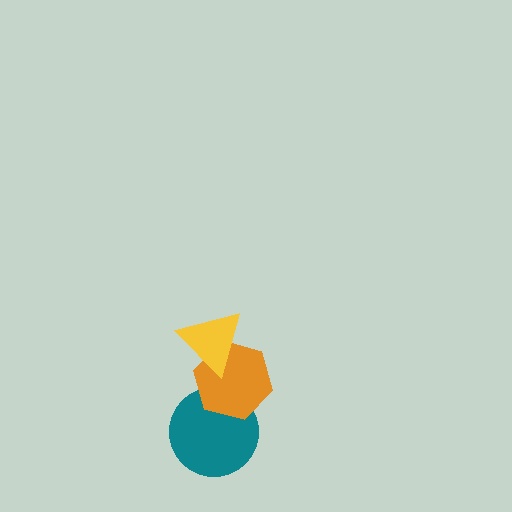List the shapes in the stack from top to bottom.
From top to bottom: the yellow triangle, the orange hexagon, the teal circle.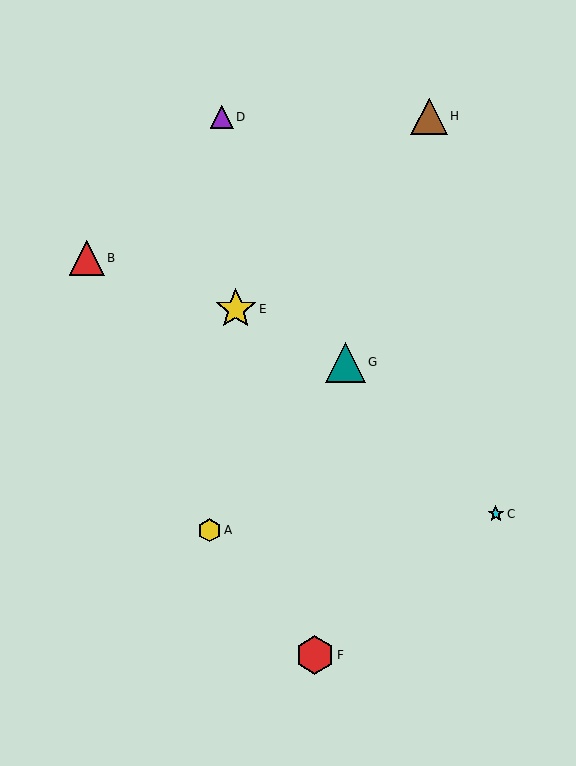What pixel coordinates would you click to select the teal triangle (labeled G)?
Click at (345, 362) to select the teal triangle G.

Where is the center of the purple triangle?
The center of the purple triangle is at (222, 117).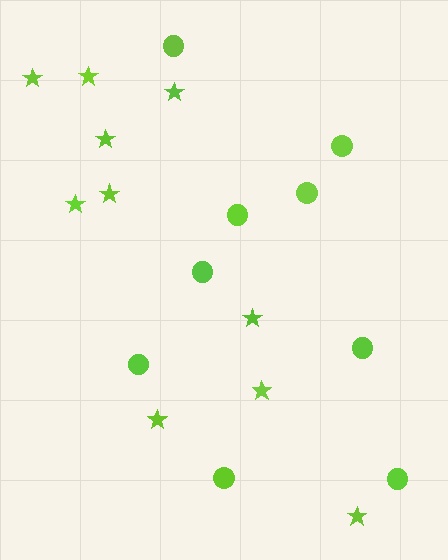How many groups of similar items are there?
There are 2 groups: one group of circles (9) and one group of stars (10).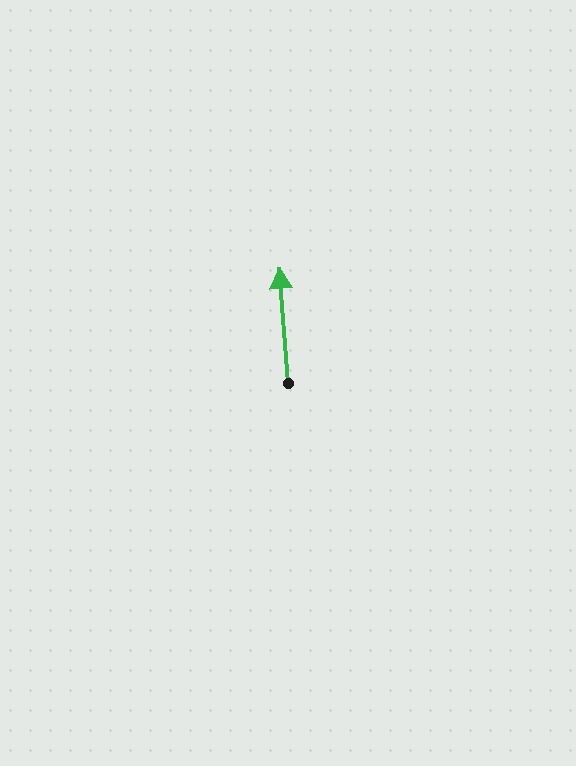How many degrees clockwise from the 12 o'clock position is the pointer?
Approximately 356 degrees.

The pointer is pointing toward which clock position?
Roughly 12 o'clock.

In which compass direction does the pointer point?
North.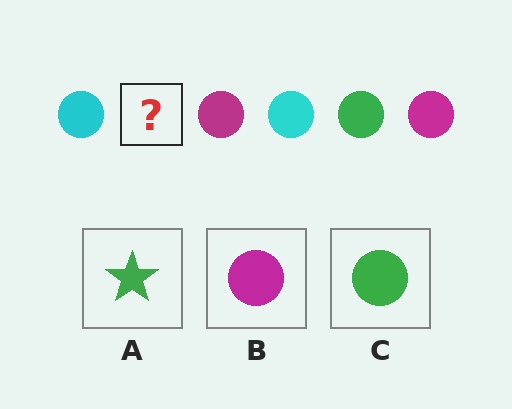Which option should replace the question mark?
Option C.